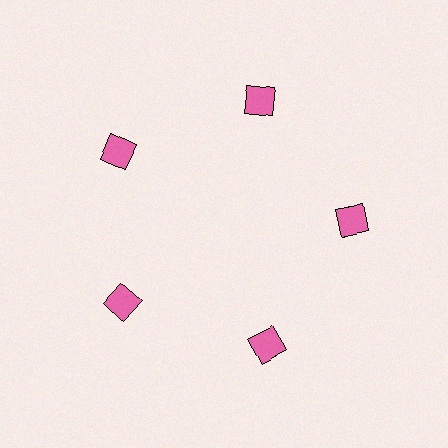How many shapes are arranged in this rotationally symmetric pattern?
There are 5 shapes, arranged in 5 groups of 1.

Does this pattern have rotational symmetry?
Yes, this pattern has 5-fold rotational symmetry. It looks the same after rotating 72 degrees around the center.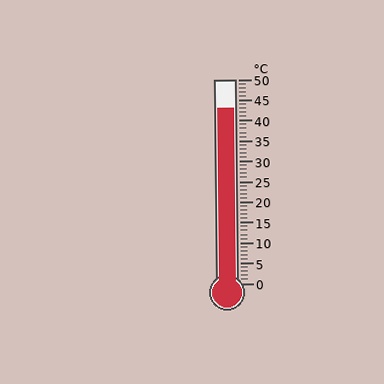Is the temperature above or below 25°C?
The temperature is above 25°C.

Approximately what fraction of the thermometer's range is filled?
The thermometer is filled to approximately 85% of its range.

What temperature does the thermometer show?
The thermometer shows approximately 43°C.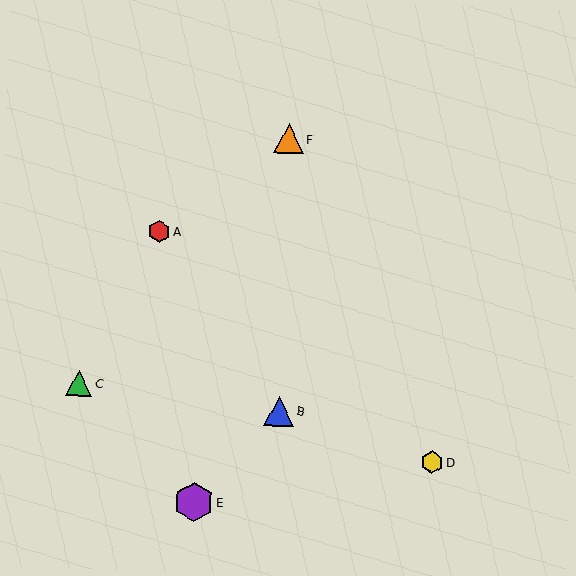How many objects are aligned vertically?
2 objects (B, F) are aligned vertically.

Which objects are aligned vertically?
Objects B, F are aligned vertically.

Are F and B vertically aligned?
Yes, both are at x≈289.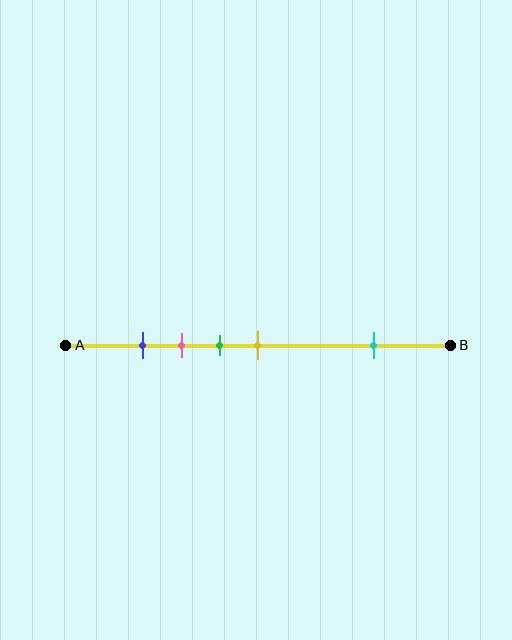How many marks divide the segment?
There are 5 marks dividing the segment.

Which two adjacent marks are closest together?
The blue and pink marks are the closest adjacent pair.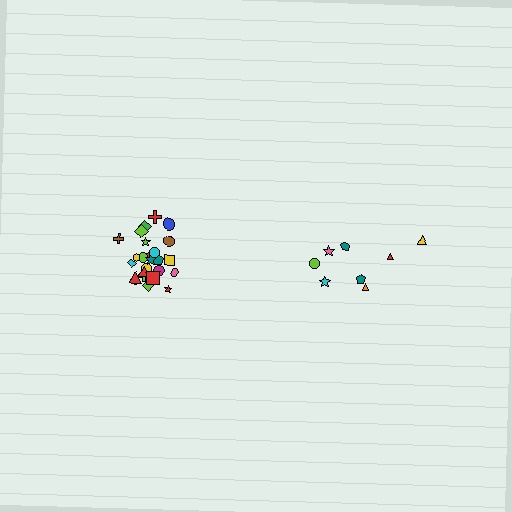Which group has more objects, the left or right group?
The left group.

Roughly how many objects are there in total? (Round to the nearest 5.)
Roughly 35 objects in total.